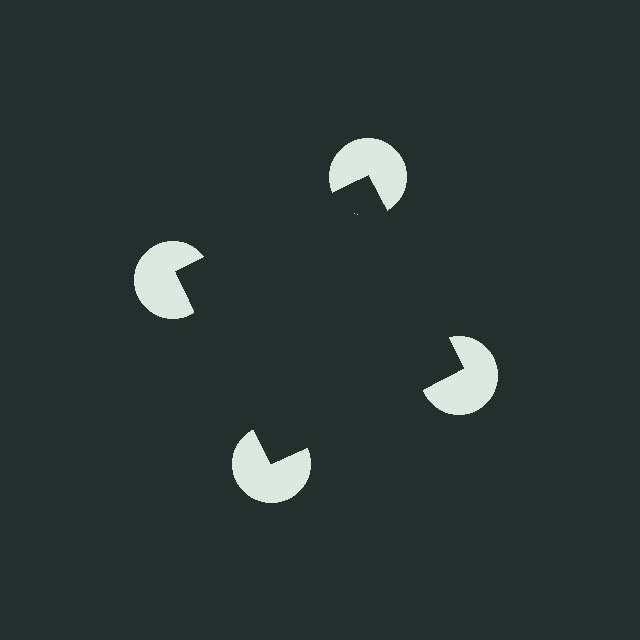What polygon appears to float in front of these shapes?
An illusory square — its edges are inferred from the aligned wedge cuts in the pac-man discs, not physically drawn.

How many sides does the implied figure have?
4 sides.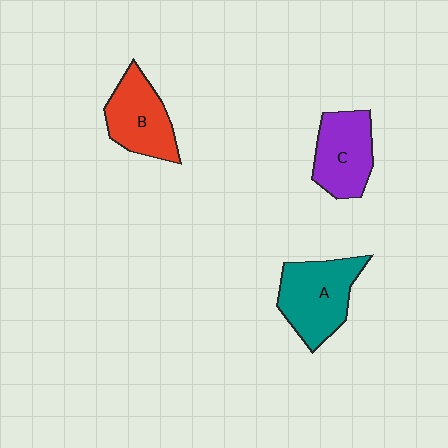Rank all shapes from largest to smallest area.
From largest to smallest: A (teal), B (red), C (purple).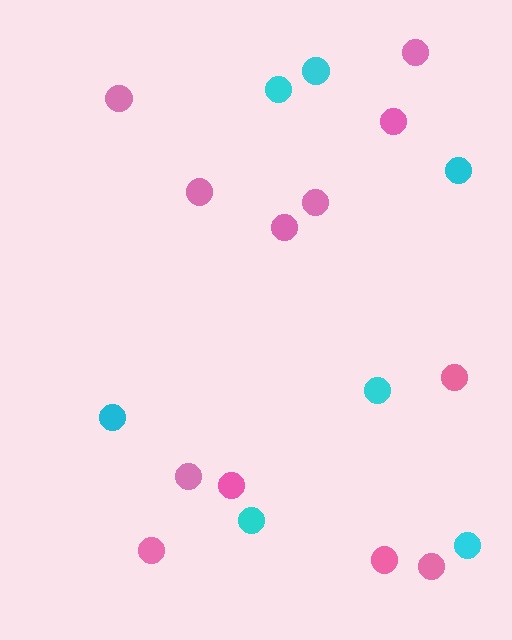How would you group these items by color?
There are 2 groups: one group of pink circles (12) and one group of cyan circles (7).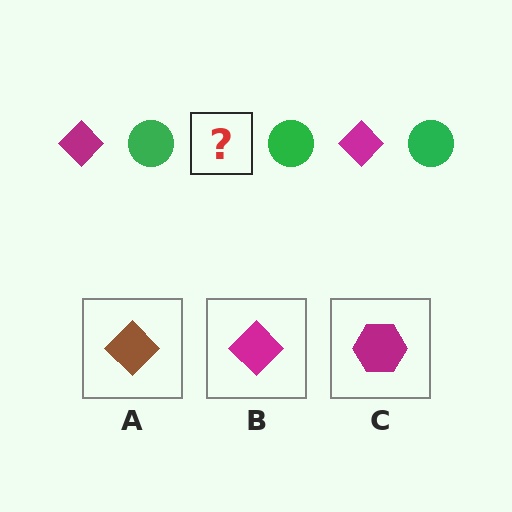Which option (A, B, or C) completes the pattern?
B.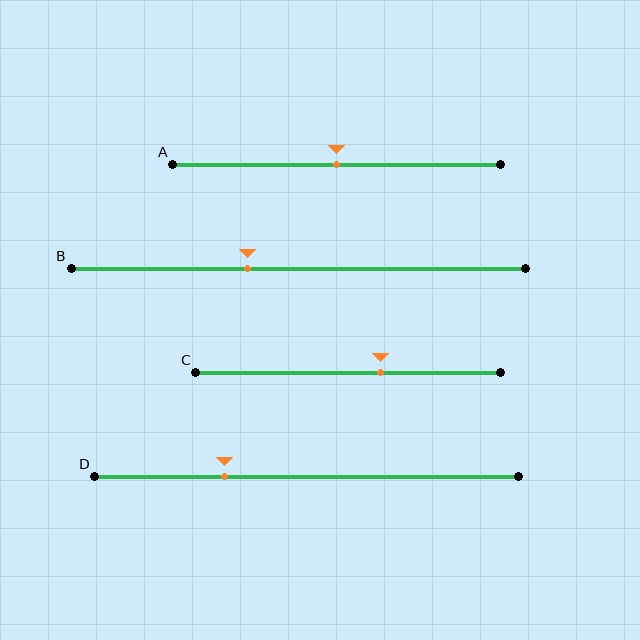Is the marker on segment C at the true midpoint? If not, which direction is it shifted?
No, the marker on segment C is shifted to the right by about 11% of the segment length.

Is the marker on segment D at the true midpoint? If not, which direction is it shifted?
No, the marker on segment D is shifted to the left by about 19% of the segment length.